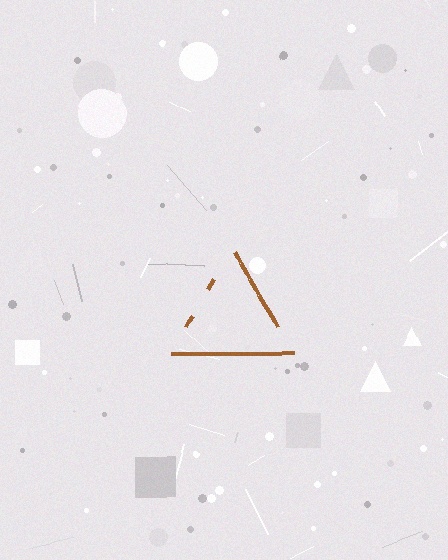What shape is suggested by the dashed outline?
The dashed outline suggests a triangle.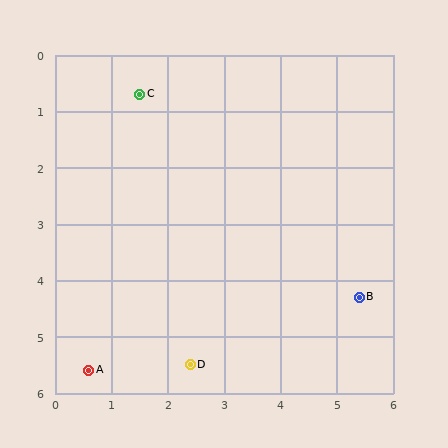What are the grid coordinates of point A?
Point A is at approximately (0.6, 5.6).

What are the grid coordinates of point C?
Point C is at approximately (1.5, 0.7).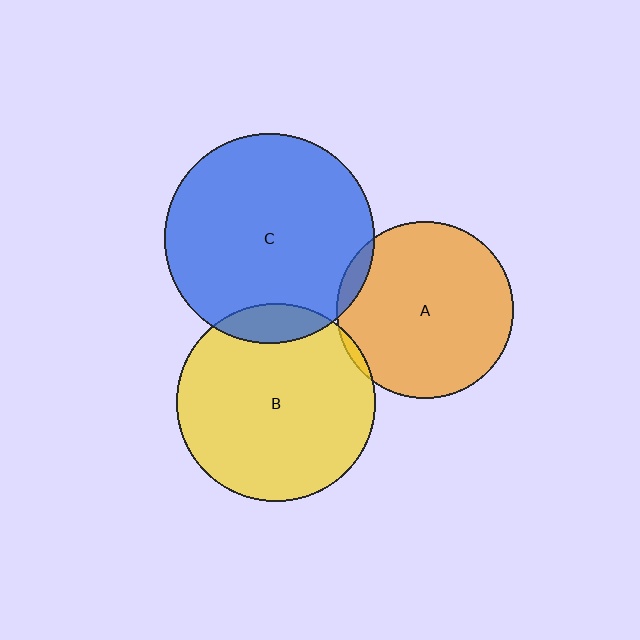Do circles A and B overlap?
Yes.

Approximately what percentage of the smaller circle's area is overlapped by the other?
Approximately 5%.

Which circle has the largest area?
Circle C (blue).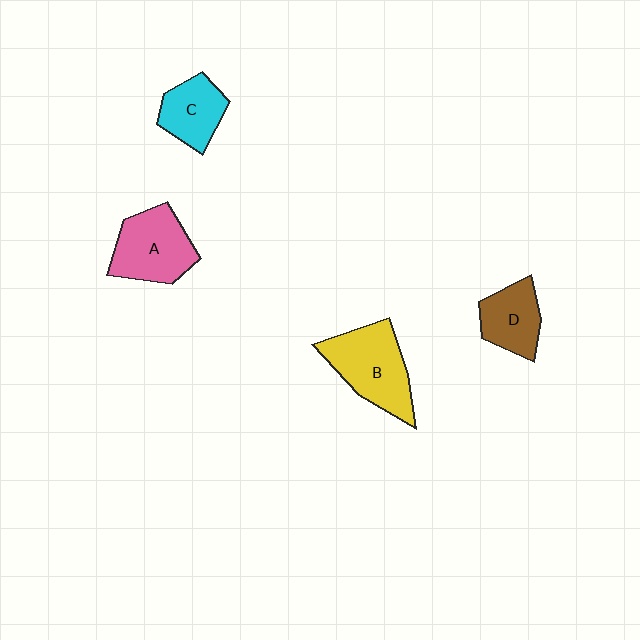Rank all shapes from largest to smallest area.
From largest to smallest: B (yellow), A (pink), D (brown), C (cyan).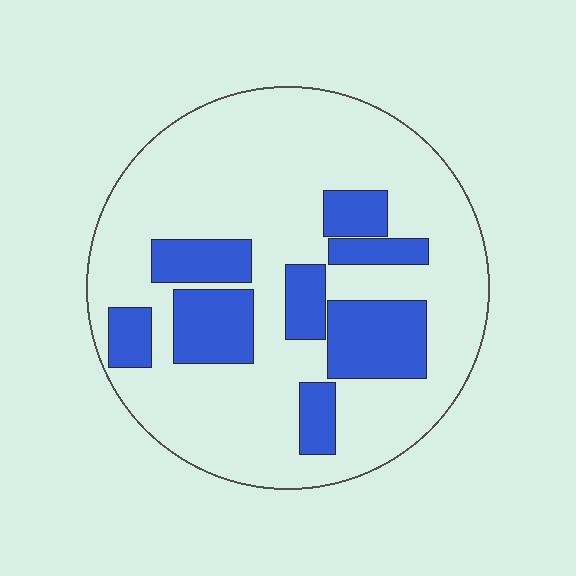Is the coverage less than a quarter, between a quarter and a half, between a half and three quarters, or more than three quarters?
Between a quarter and a half.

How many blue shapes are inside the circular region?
8.